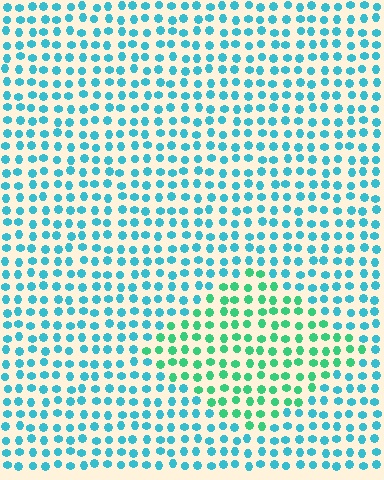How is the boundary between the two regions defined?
The boundary is defined purely by a slight shift in hue (about 39 degrees). Spacing, size, and orientation are identical on both sides.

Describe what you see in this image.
The image is filled with small cyan elements in a uniform arrangement. A diamond-shaped region is visible where the elements are tinted to a slightly different hue, forming a subtle color boundary.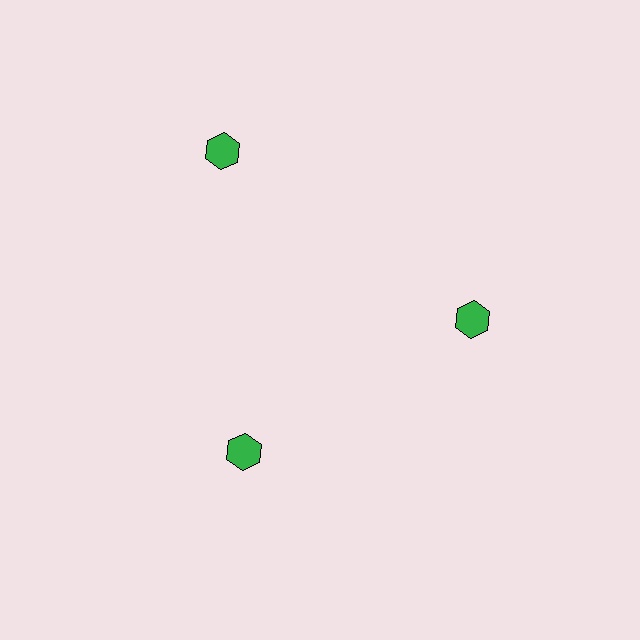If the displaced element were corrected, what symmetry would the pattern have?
It would have 3-fold rotational symmetry — the pattern would map onto itself every 120 degrees.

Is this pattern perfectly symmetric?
No. The 3 green hexagons are arranged in a ring, but one element near the 11 o'clock position is pushed outward from the center, breaking the 3-fold rotational symmetry.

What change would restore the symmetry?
The symmetry would be restored by moving it inward, back onto the ring so that all 3 hexagons sit at equal angles and equal distance from the center.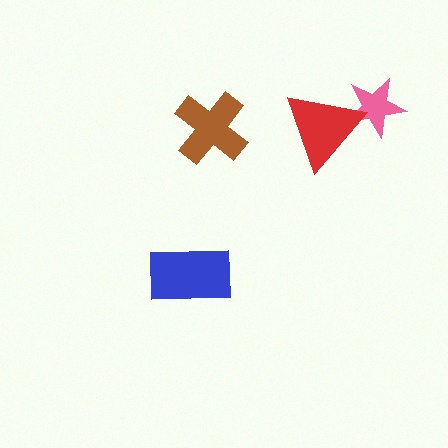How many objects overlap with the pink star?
1 object overlaps with the pink star.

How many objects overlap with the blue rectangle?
0 objects overlap with the blue rectangle.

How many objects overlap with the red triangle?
1 object overlaps with the red triangle.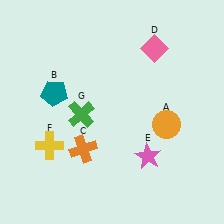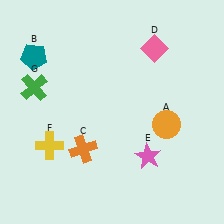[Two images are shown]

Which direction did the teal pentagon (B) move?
The teal pentagon (B) moved up.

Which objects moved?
The objects that moved are: the teal pentagon (B), the green cross (G).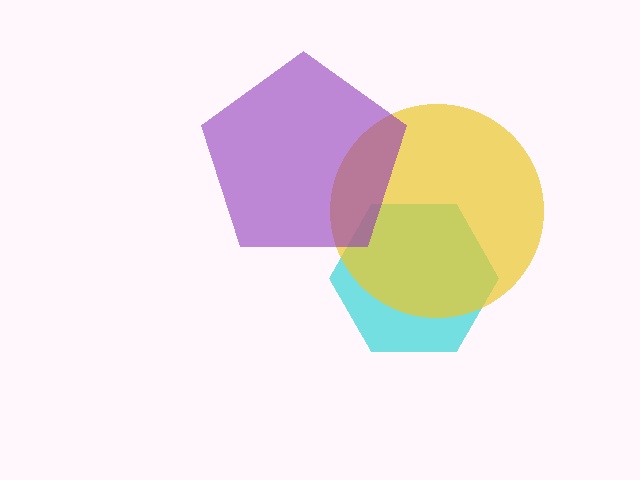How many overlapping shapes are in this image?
There are 3 overlapping shapes in the image.